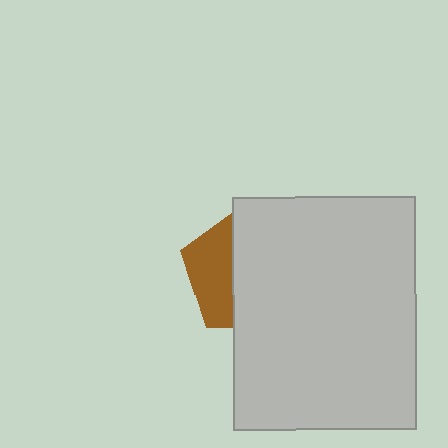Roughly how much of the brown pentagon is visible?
A small part of it is visible (roughly 34%).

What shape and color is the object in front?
The object in front is a light gray rectangle.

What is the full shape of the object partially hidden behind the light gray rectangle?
The partially hidden object is a brown pentagon.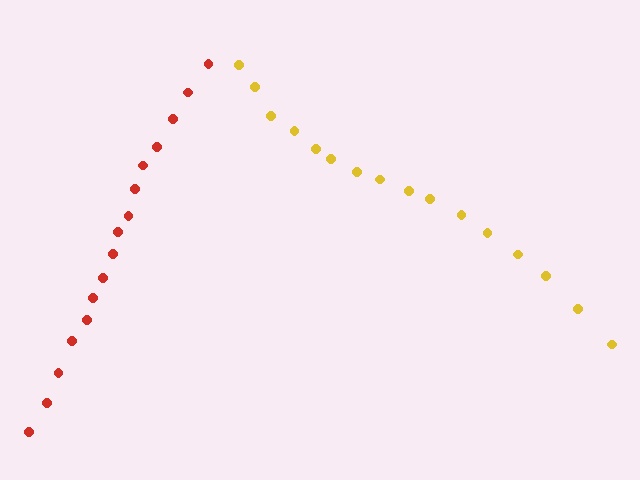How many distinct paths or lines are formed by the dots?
There are 2 distinct paths.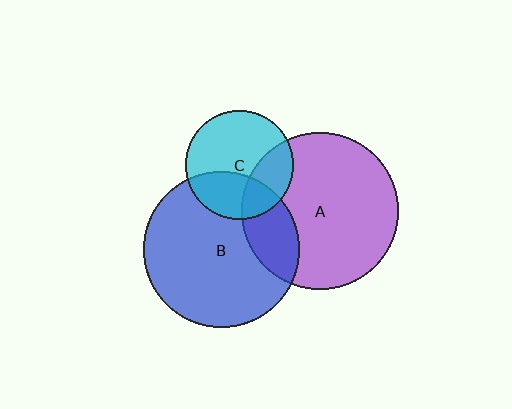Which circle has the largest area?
Circle A (purple).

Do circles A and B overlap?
Yes.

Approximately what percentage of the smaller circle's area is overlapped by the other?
Approximately 20%.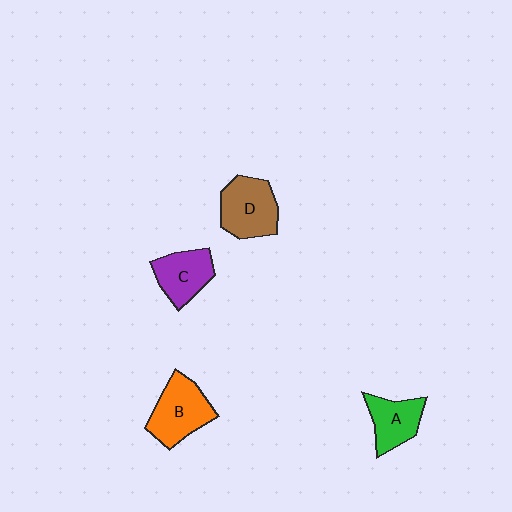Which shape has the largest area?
Shape B (orange).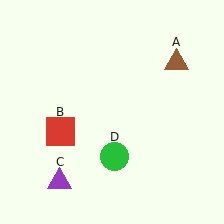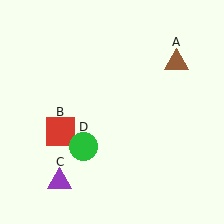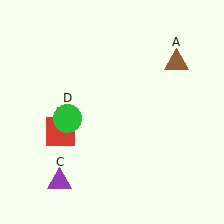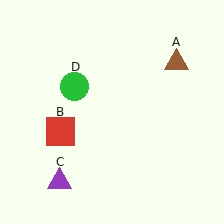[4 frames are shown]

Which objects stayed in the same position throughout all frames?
Brown triangle (object A) and red square (object B) and purple triangle (object C) remained stationary.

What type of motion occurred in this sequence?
The green circle (object D) rotated clockwise around the center of the scene.